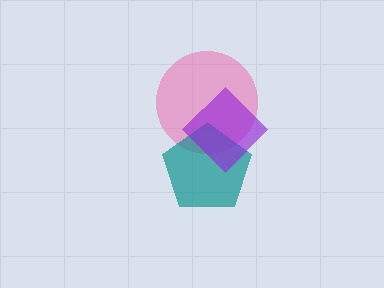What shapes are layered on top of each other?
The layered shapes are: a pink circle, a teal pentagon, a purple diamond.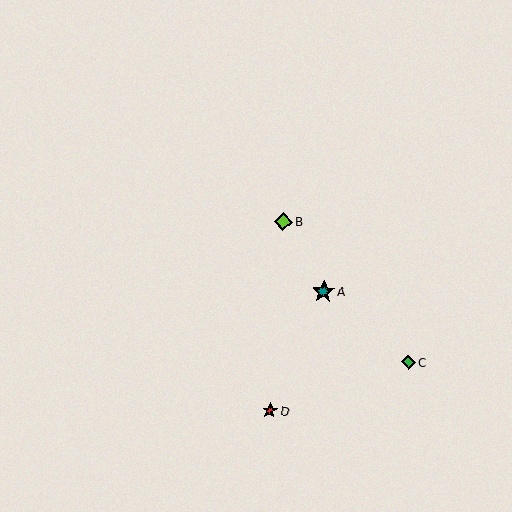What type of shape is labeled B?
Shape B is a lime diamond.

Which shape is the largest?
The teal star (labeled A) is the largest.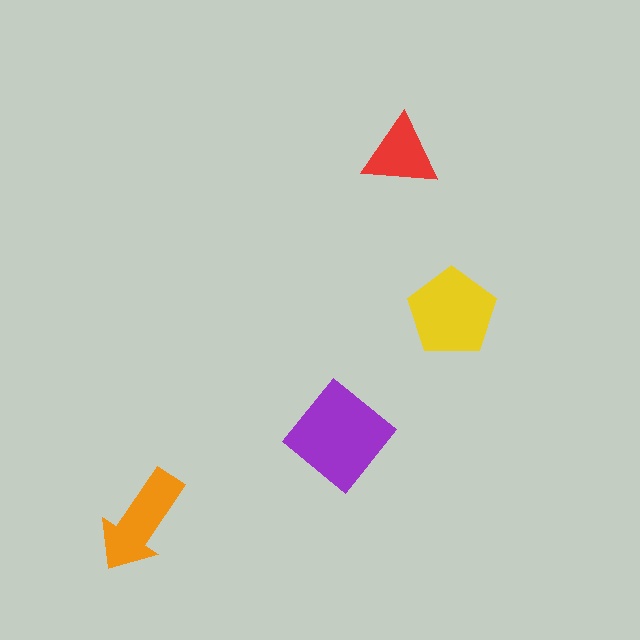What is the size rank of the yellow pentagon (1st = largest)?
2nd.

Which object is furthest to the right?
The yellow pentagon is rightmost.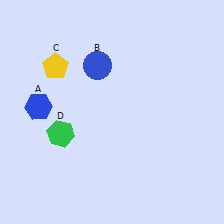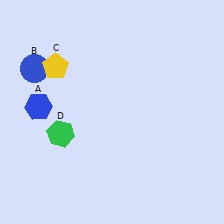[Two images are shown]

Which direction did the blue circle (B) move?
The blue circle (B) moved left.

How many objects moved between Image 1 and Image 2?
1 object moved between the two images.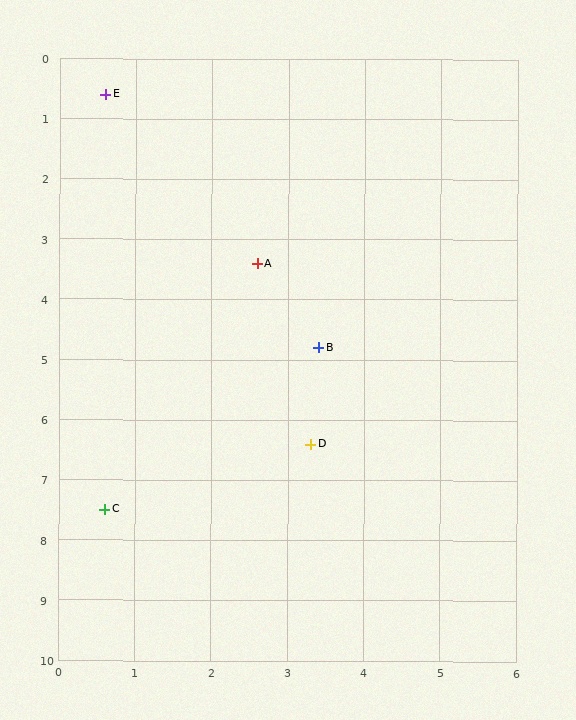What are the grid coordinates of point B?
Point B is at approximately (3.4, 4.8).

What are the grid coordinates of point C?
Point C is at approximately (0.6, 7.5).